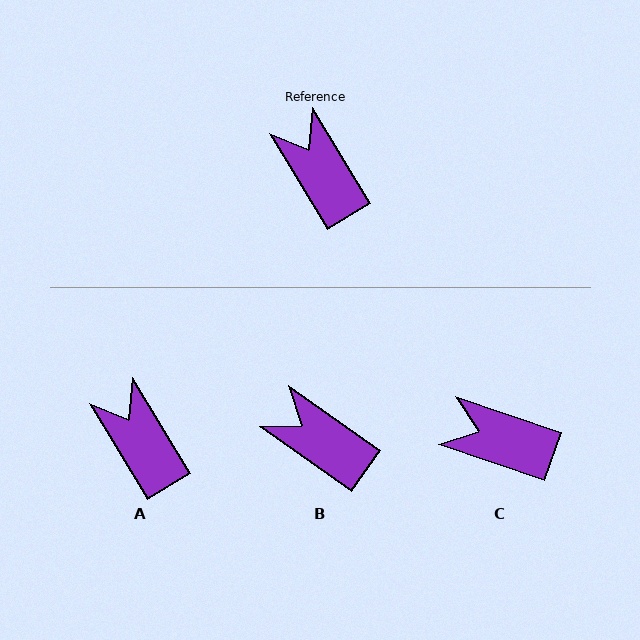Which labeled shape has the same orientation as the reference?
A.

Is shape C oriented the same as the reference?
No, it is off by about 40 degrees.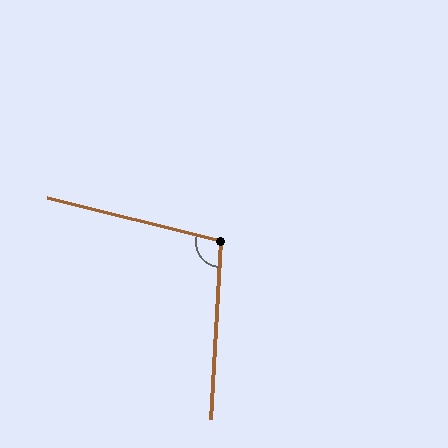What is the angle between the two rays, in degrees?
Approximately 101 degrees.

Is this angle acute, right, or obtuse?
It is obtuse.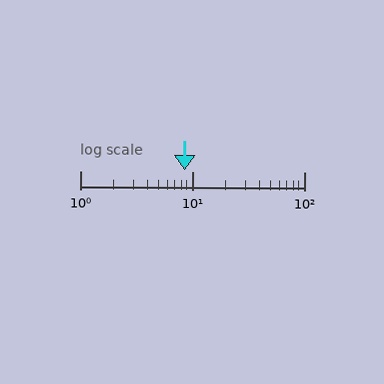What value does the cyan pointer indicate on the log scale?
The pointer indicates approximately 8.5.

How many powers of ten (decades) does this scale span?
The scale spans 2 decades, from 1 to 100.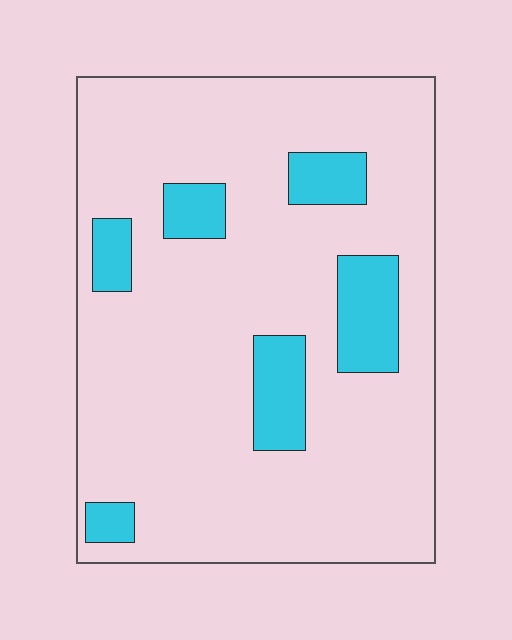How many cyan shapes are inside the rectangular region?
6.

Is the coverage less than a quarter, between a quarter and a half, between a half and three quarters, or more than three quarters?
Less than a quarter.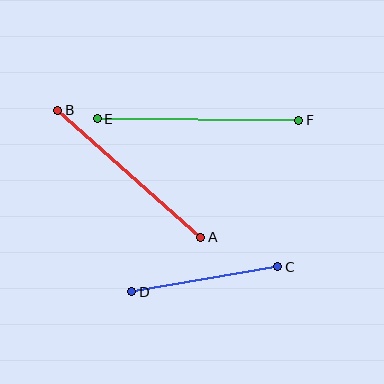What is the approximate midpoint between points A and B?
The midpoint is at approximately (129, 174) pixels.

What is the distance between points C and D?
The distance is approximately 148 pixels.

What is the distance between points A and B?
The distance is approximately 191 pixels.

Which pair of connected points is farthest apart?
Points E and F are farthest apart.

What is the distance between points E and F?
The distance is approximately 201 pixels.